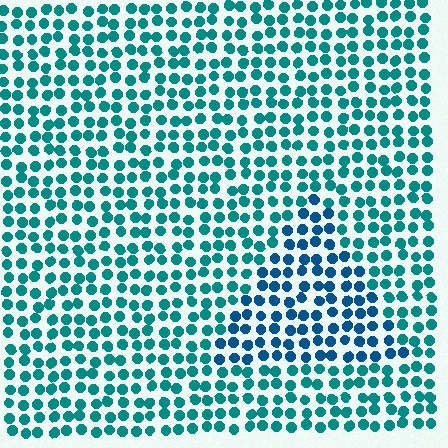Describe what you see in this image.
The image is filled with small teal elements in a uniform arrangement. A triangle-shaped region is visible where the elements are tinted to a slightly different hue, forming a subtle color boundary.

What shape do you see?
I see a triangle.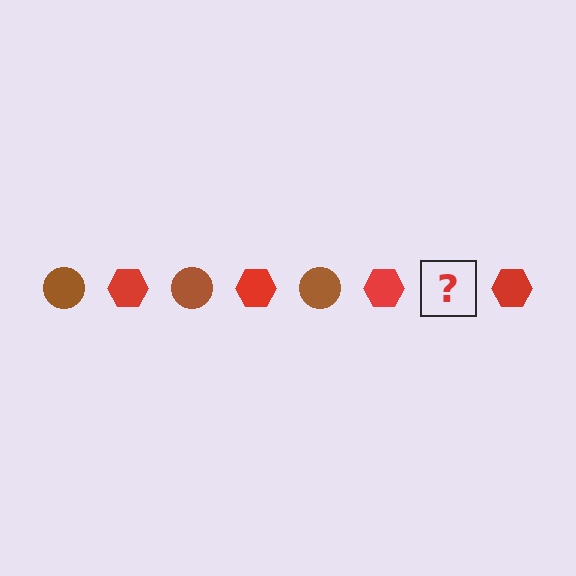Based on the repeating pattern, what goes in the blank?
The blank should be a brown circle.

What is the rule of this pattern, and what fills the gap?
The rule is that the pattern alternates between brown circle and red hexagon. The gap should be filled with a brown circle.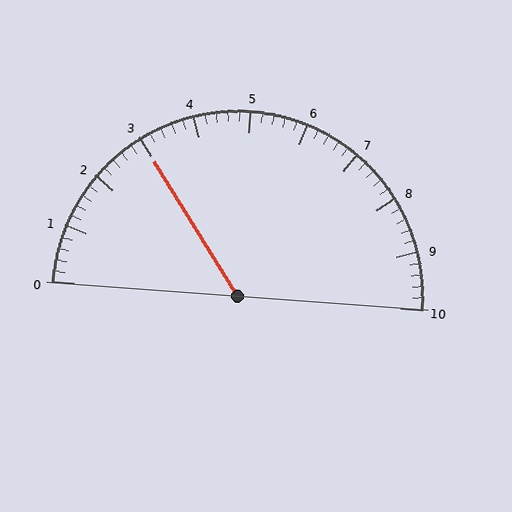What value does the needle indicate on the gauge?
The needle indicates approximately 3.0.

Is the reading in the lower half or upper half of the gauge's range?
The reading is in the lower half of the range (0 to 10).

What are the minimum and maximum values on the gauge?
The gauge ranges from 0 to 10.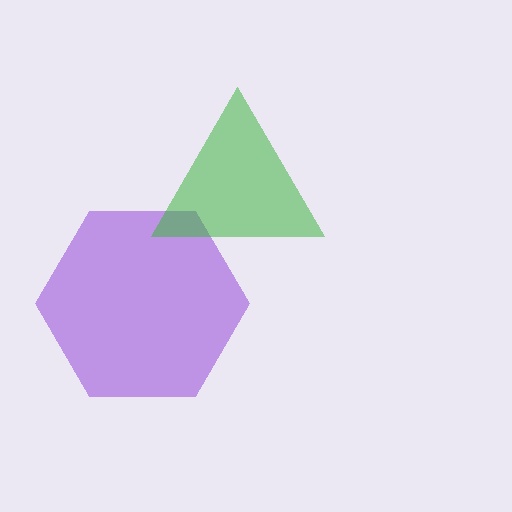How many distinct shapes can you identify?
There are 2 distinct shapes: a purple hexagon, a green triangle.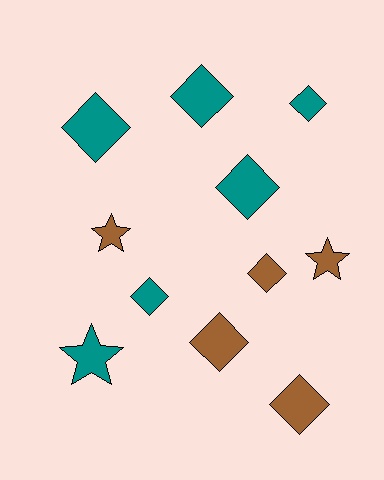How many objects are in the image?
There are 11 objects.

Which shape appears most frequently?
Diamond, with 8 objects.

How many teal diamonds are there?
There are 5 teal diamonds.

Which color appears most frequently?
Teal, with 6 objects.